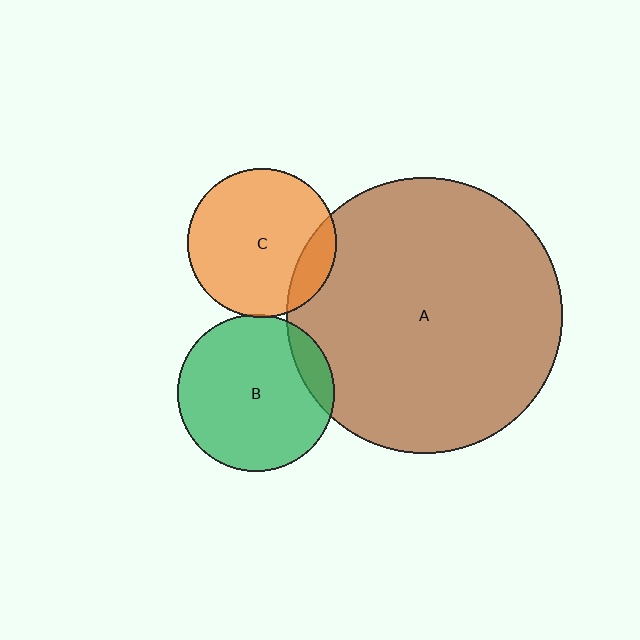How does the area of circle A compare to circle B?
Approximately 3.1 times.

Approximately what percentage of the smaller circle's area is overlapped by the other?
Approximately 10%.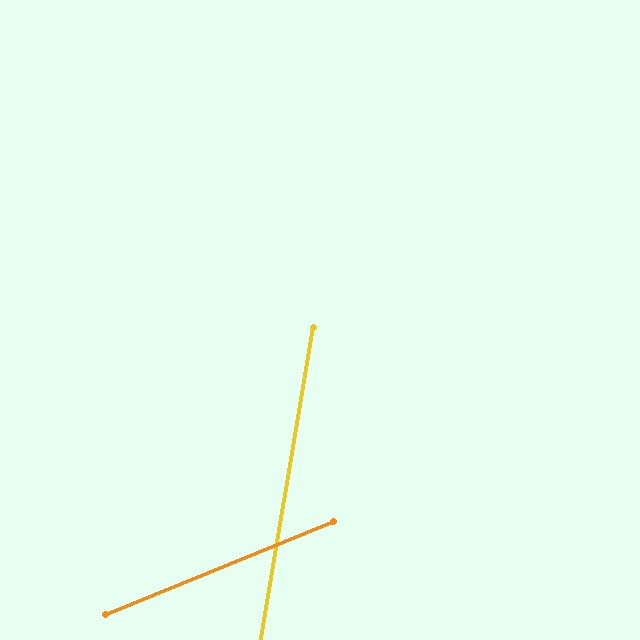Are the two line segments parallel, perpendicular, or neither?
Neither parallel nor perpendicular — they differ by about 58°.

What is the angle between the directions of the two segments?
Approximately 58 degrees.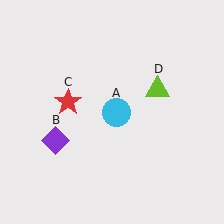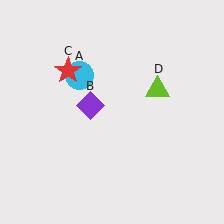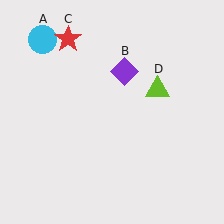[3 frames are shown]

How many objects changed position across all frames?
3 objects changed position: cyan circle (object A), purple diamond (object B), red star (object C).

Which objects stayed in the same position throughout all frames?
Lime triangle (object D) remained stationary.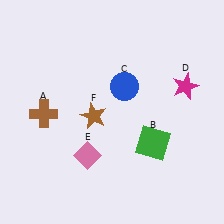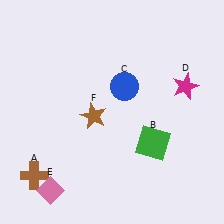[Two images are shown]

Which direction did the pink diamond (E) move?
The pink diamond (E) moved left.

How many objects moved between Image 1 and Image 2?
2 objects moved between the two images.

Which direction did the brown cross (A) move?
The brown cross (A) moved down.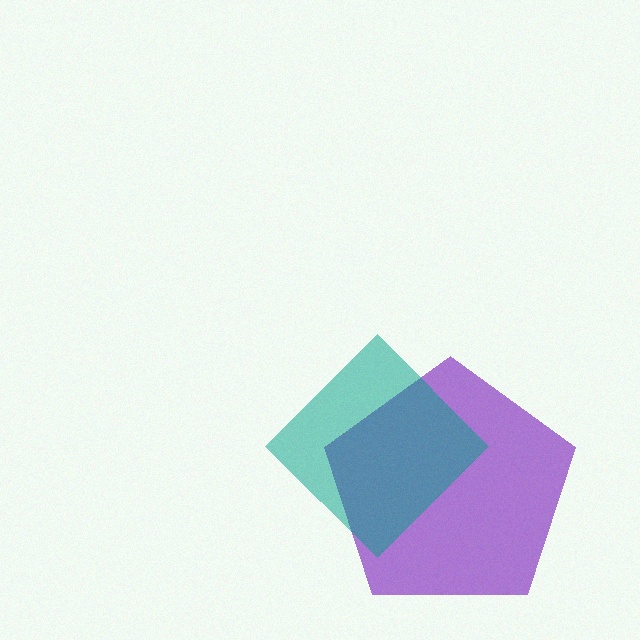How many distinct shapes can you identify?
There are 2 distinct shapes: a purple pentagon, a teal diamond.